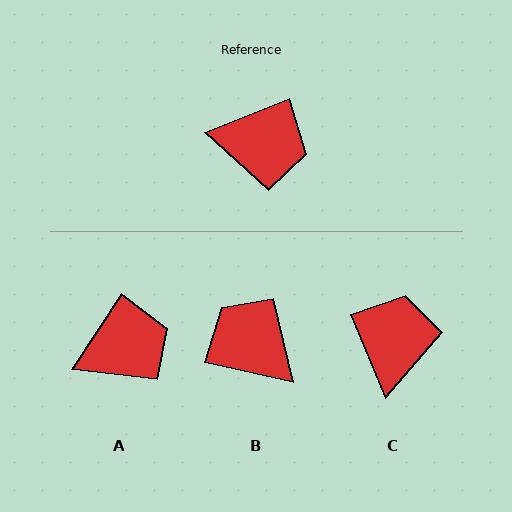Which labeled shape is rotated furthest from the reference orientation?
B, about 146 degrees away.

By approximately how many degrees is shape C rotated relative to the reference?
Approximately 91 degrees counter-clockwise.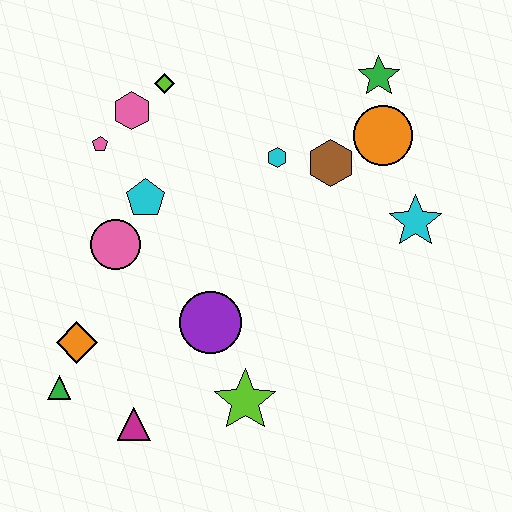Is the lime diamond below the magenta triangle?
No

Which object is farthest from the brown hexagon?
The green triangle is farthest from the brown hexagon.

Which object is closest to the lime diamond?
The pink hexagon is closest to the lime diamond.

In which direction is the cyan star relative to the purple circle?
The cyan star is to the right of the purple circle.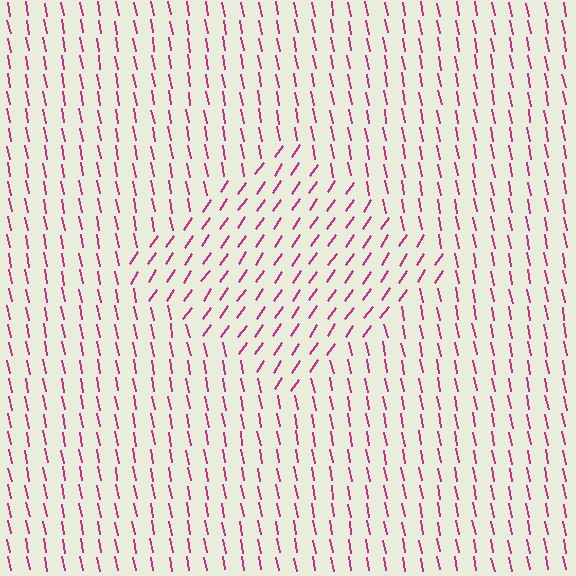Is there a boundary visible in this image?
Yes, there is a texture boundary formed by a change in line orientation.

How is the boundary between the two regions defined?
The boundary is defined purely by a change in line orientation (approximately 45 degrees difference). All lines are the same color and thickness.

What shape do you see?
I see a diamond.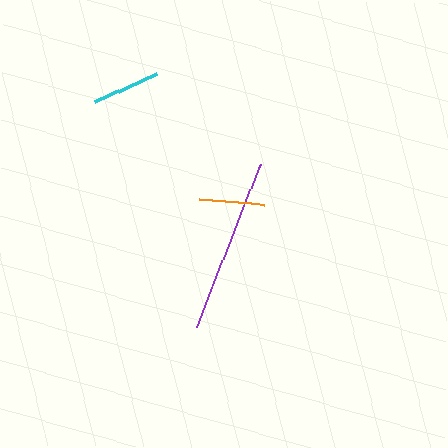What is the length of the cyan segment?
The cyan segment is approximately 68 pixels long.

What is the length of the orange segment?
The orange segment is approximately 65 pixels long.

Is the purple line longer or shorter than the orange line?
The purple line is longer than the orange line.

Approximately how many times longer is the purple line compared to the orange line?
The purple line is approximately 2.7 times the length of the orange line.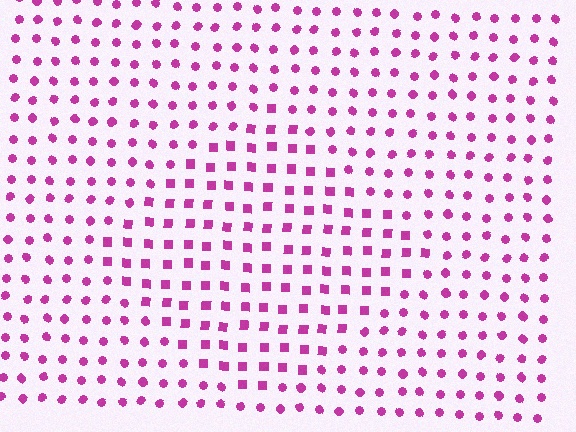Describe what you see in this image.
The image is filled with small magenta elements arranged in a uniform grid. A diamond-shaped region contains squares, while the surrounding area contains circles. The boundary is defined purely by the change in element shape.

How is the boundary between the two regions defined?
The boundary is defined by a change in element shape: squares inside vs. circles outside. All elements share the same color and spacing.